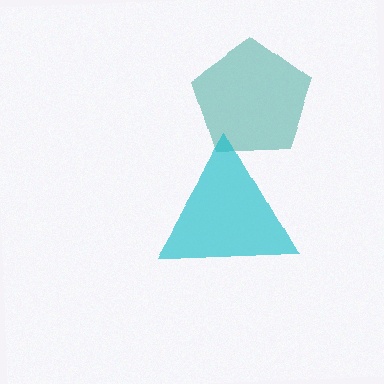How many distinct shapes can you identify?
There are 2 distinct shapes: a teal pentagon, a cyan triangle.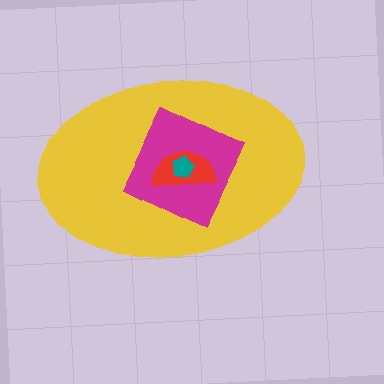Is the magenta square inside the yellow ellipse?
Yes.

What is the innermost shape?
The teal pentagon.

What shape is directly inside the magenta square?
The red semicircle.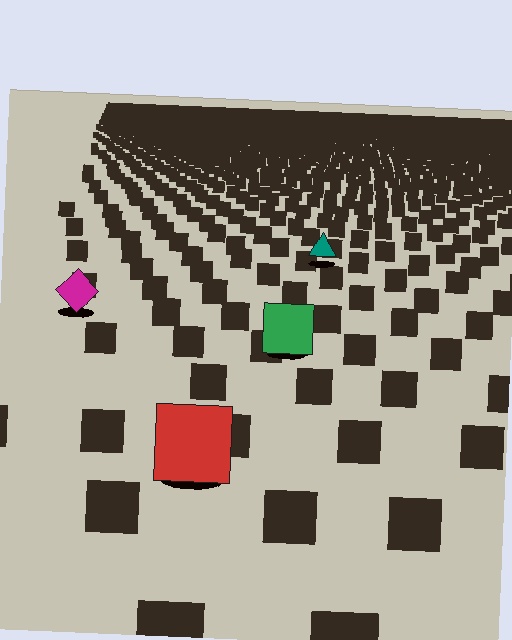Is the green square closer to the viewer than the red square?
No. The red square is closer — you can tell from the texture gradient: the ground texture is coarser near it.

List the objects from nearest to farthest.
From nearest to farthest: the red square, the green square, the magenta diamond, the teal triangle.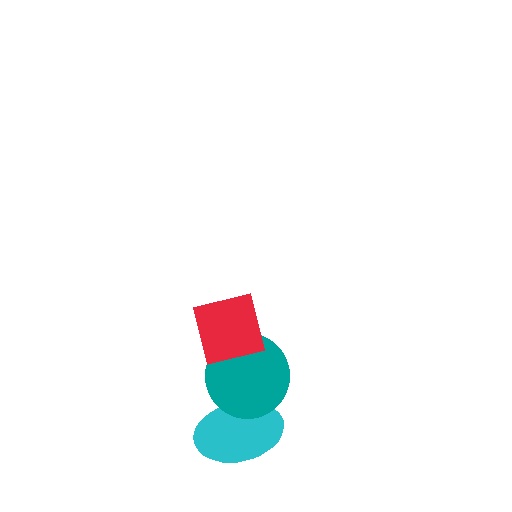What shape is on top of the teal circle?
The red square is on top of the teal circle.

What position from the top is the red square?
The red square is 1st from the top.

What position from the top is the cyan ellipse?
The cyan ellipse is 3rd from the top.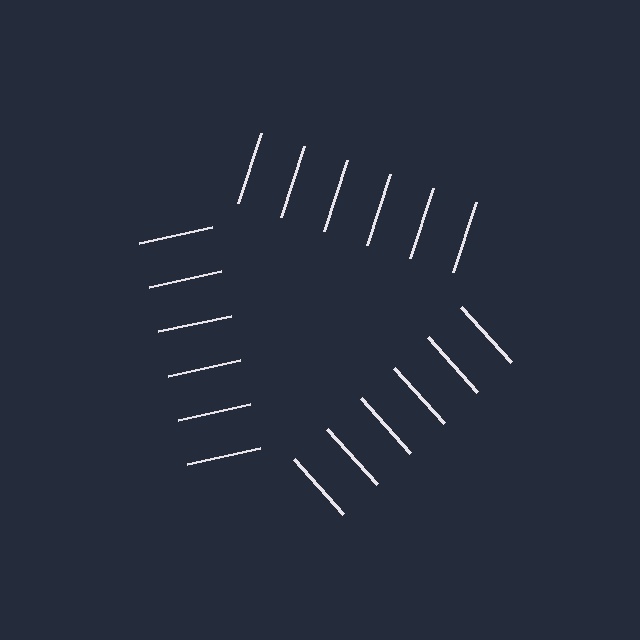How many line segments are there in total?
18 — 6 along each of the 3 edges.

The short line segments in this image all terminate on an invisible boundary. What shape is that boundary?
An illusory triangle — the line segments terminate on its edges but no continuous stroke is drawn.